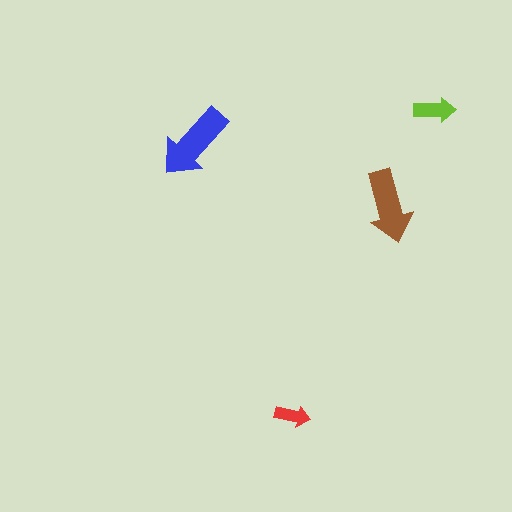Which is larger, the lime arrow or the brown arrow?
The brown one.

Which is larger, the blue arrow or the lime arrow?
The blue one.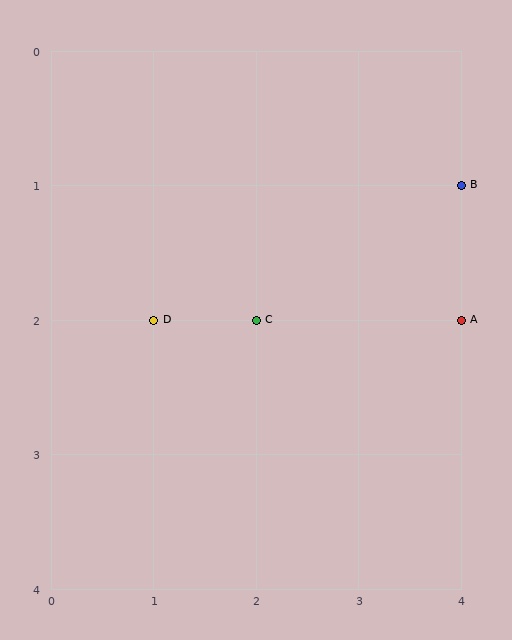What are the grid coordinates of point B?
Point B is at grid coordinates (4, 1).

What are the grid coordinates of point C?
Point C is at grid coordinates (2, 2).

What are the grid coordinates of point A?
Point A is at grid coordinates (4, 2).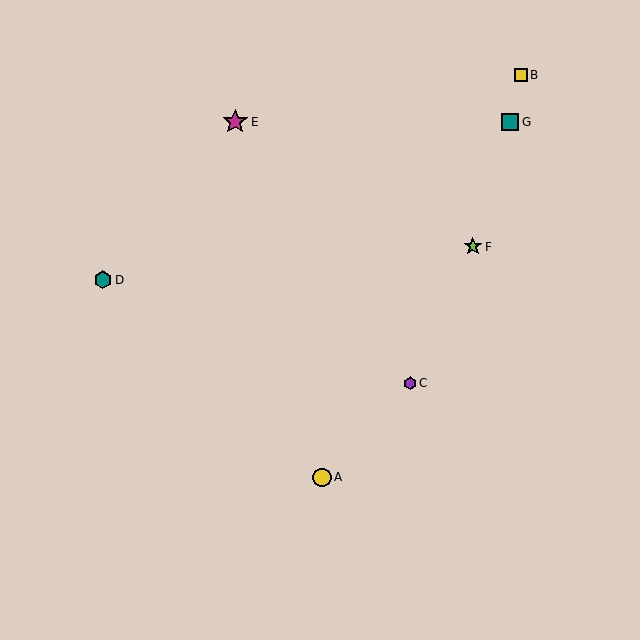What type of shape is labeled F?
Shape F is a lime star.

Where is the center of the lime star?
The center of the lime star is at (473, 247).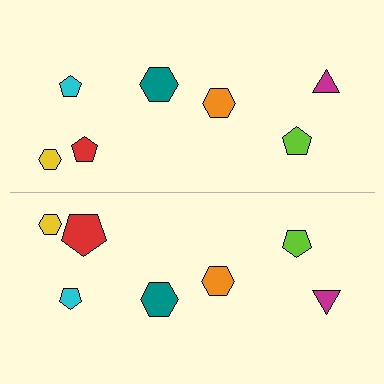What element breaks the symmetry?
The red pentagon on the bottom side has a different size than its mirror counterpart.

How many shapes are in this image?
There are 14 shapes in this image.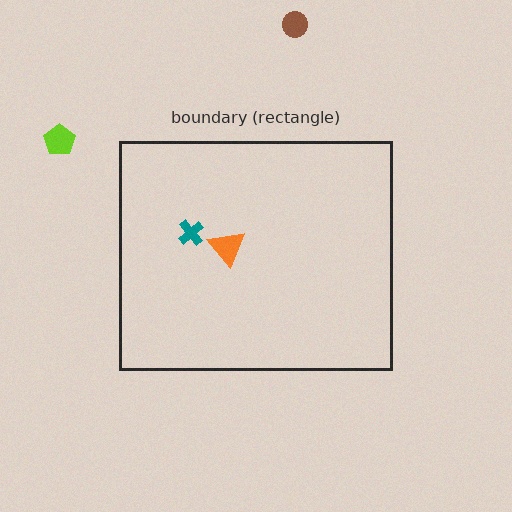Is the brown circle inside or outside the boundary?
Outside.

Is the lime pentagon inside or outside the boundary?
Outside.